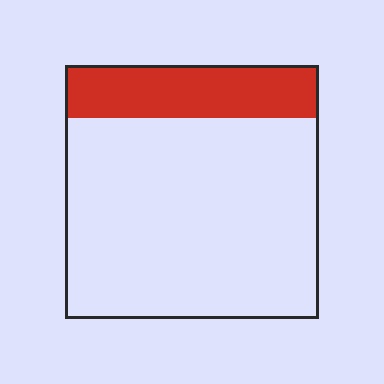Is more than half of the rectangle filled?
No.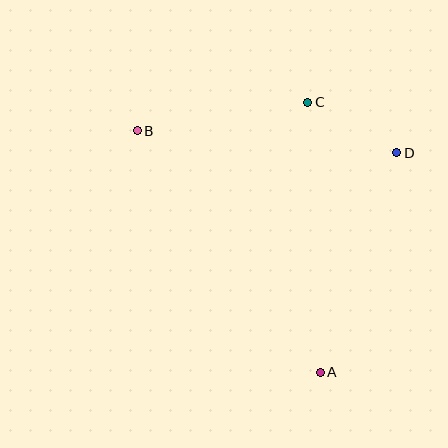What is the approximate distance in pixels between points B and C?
The distance between B and C is approximately 173 pixels.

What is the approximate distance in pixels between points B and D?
The distance between B and D is approximately 260 pixels.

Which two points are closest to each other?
Points C and D are closest to each other.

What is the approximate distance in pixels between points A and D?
The distance between A and D is approximately 233 pixels.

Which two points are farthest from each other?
Points A and B are farthest from each other.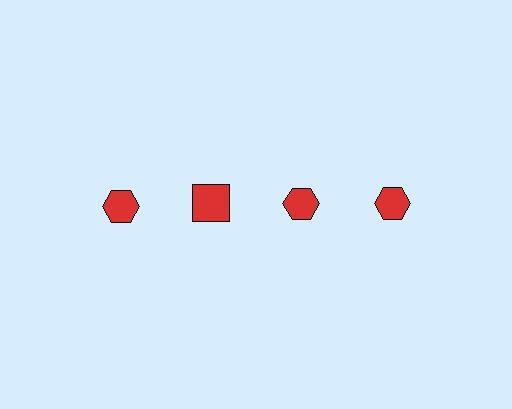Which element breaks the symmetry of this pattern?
The red square in the top row, second from left column breaks the symmetry. All other shapes are red hexagons.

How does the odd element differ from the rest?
It has a different shape: square instead of hexagon.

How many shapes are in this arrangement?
There are 4 shapes arranged in a grid pattern.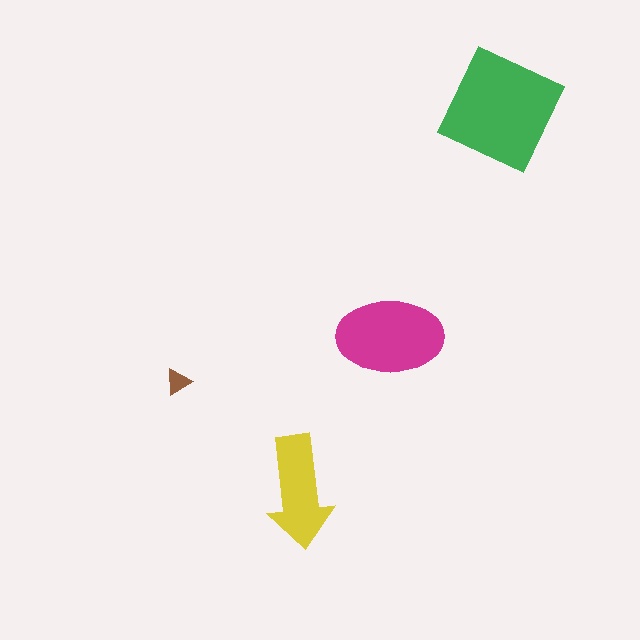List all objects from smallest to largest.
The brown triangle, the yellow arrow, the magenta ellipse, the green square.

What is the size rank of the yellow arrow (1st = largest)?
3rd.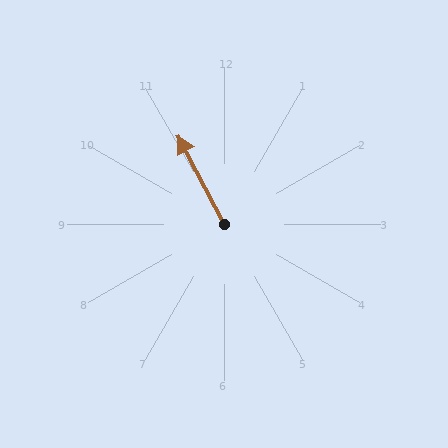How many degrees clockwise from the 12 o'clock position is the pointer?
Approximately 332 degrees.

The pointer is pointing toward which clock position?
Roughly 11 o'clock.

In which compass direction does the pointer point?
Northwest.